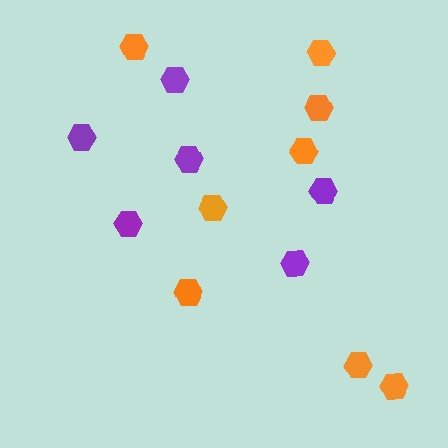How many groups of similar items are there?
There are 2 groups: one group of purple hexagons (6) and one group of orange hexagons (8).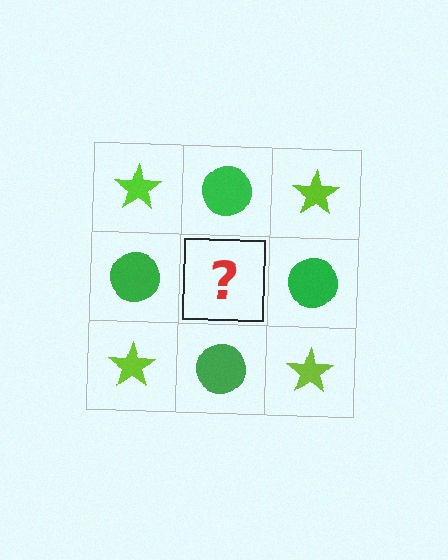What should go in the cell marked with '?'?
The missing cell should contain a lime star.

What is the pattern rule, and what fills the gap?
The rule is that it alternates lime star and green circle in a checkerboard pattern. The gap should be filled with a lime star.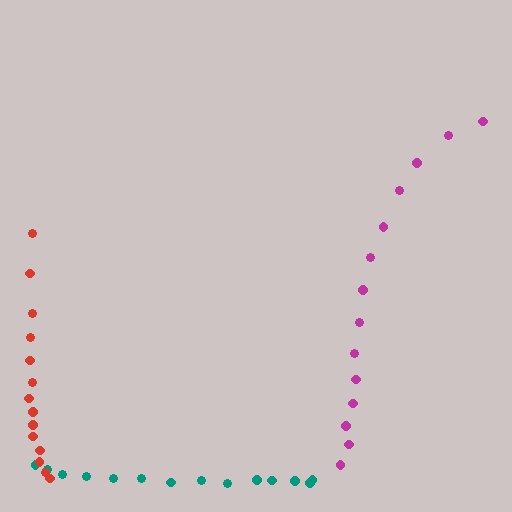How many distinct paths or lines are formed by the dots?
There are 3 distinct paths.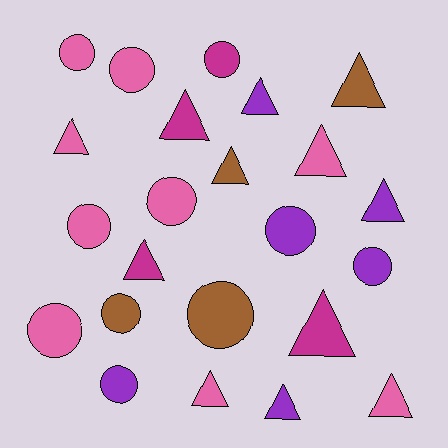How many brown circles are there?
There are 2 brown circles.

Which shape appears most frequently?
Triangle, with 12 objects.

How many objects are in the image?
There are 23 objects.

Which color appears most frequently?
Pink, with 9 objects.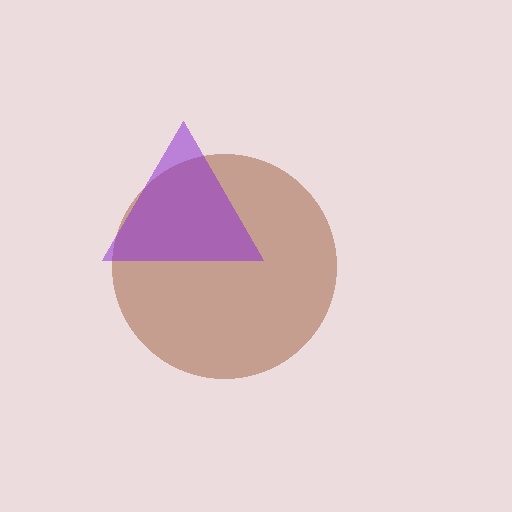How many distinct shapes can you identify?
There are 2 distinct shapes: a brown circle, a purple triangle.